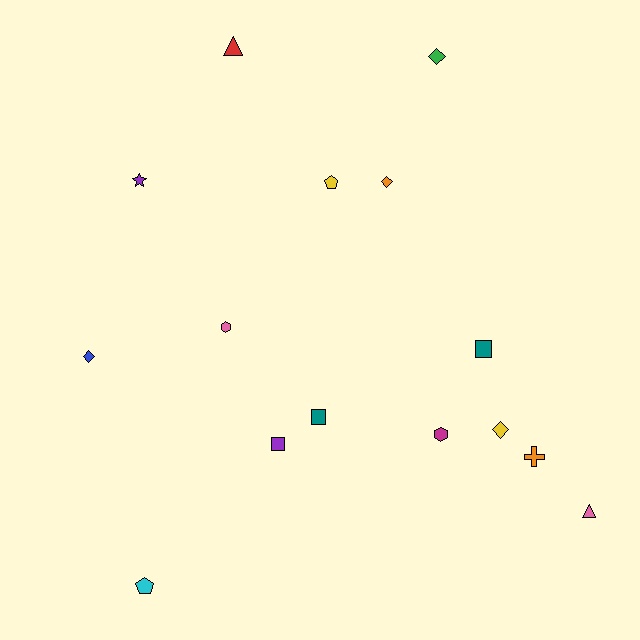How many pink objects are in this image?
There are 2 pink objects.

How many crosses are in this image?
There is 1 cross.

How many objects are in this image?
There are 15 objects.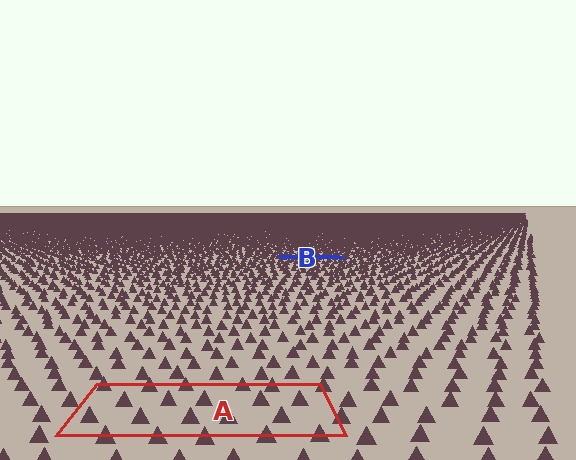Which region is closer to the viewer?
Region A is closer. The texture elements there are larger and more spread out.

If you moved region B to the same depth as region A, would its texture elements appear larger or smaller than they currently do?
They would appear larger. At a closer depth, the same texture elements are projected at a bigger on-screen size.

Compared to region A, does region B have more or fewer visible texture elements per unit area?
Region B has more texture elements per unit area — they are packed more densely because it is farther away.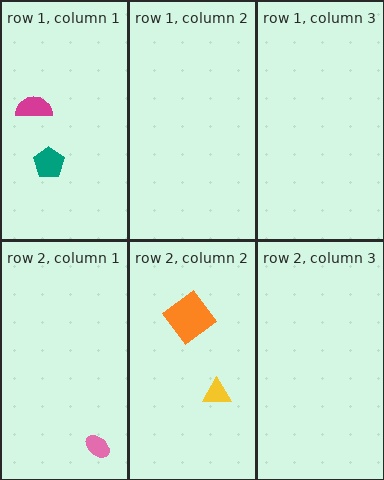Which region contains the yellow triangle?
The row 2, column 2 region.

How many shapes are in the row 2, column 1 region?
1.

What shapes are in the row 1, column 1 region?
The teal pentagon, the magenta semicircle.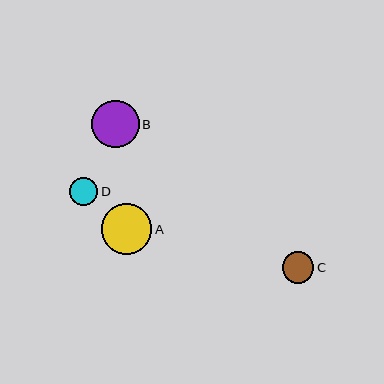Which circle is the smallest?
Circle D is the smallest with a size of approximately 28 pixels.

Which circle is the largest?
Circle A is the largest with a size of approximately 50 pixels.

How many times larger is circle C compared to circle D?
Circle C is approximately 1.1 times the size of circle D.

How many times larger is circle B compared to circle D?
Circle B is approximately 1.7 times the size of circle D.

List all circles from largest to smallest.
From largest to smallest: A, B, C, D.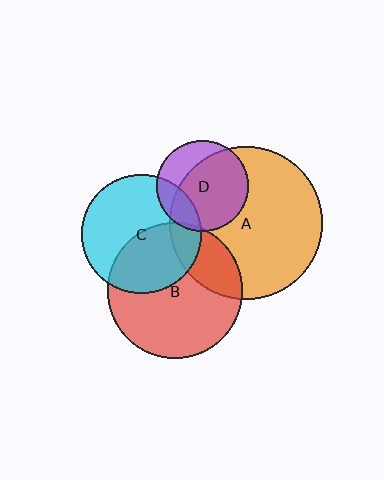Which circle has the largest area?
Circle A (orange).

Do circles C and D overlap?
Yes.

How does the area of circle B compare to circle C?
Approximately 1.3 times.